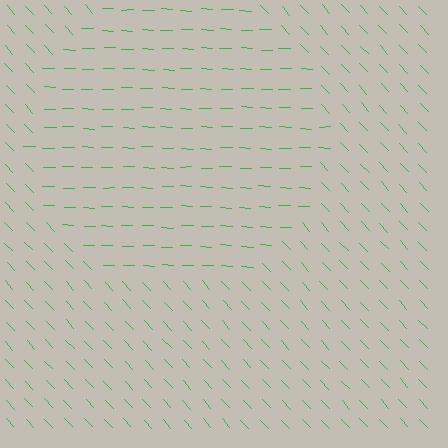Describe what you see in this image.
The image is filled with small green line segments. A circle region in the image has lines oriented differently from the surrounding lines, creating a visible texture boundary.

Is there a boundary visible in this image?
Yes, there is a texture boundary formed by a change in line orientation.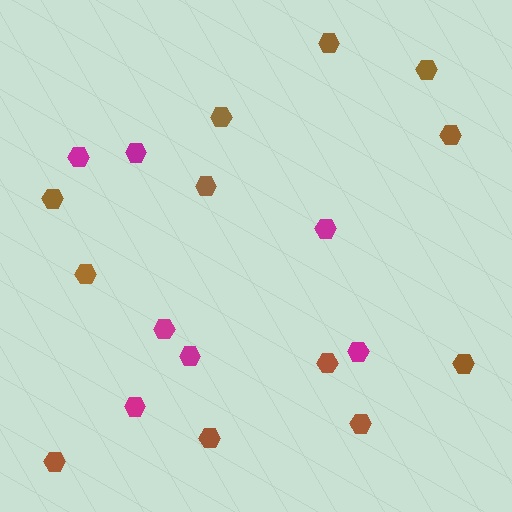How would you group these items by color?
There are 2 groups: one group of brown hexagons (12) and one group of magenta hexagons (7).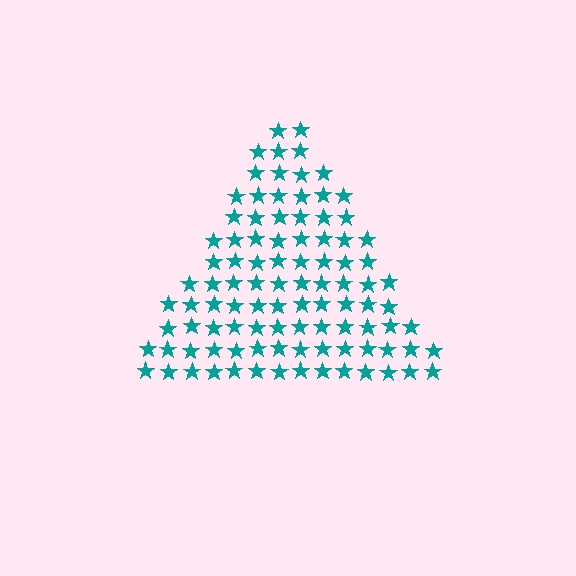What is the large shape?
The large shape is a triangle.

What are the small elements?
The small elements are stars.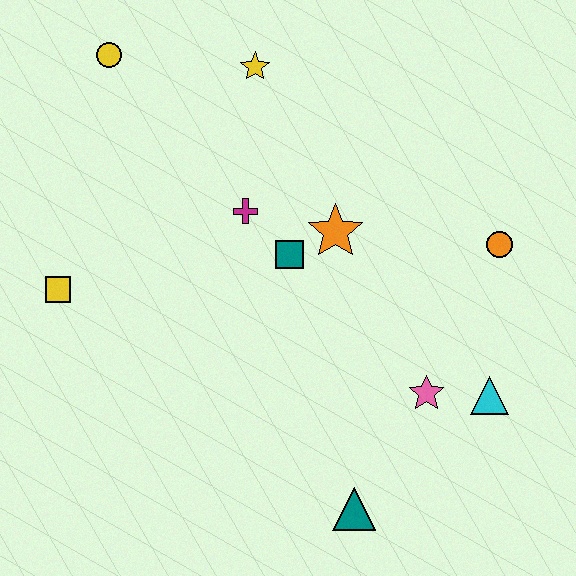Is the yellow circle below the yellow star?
No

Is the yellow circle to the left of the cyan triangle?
Yes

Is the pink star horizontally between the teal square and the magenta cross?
No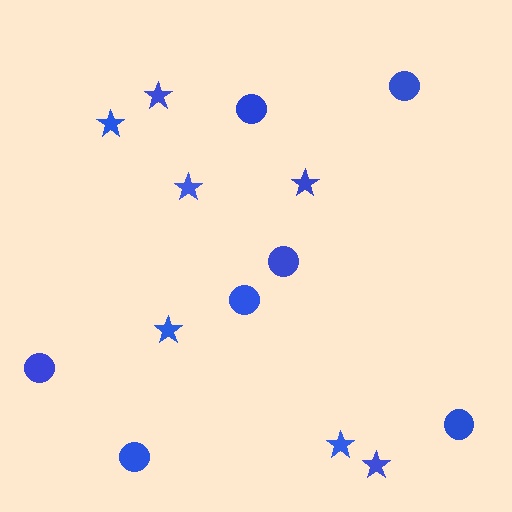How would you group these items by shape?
There are 2 groups: one group of circles (7) and one group of stars (7).